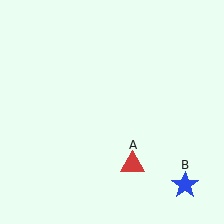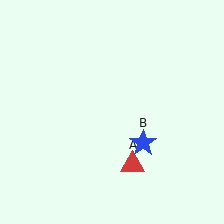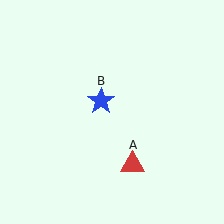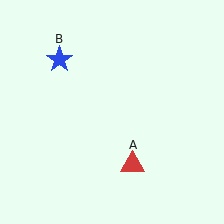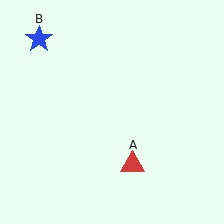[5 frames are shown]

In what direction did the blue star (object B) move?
The blue star (object B) moved up and to the left.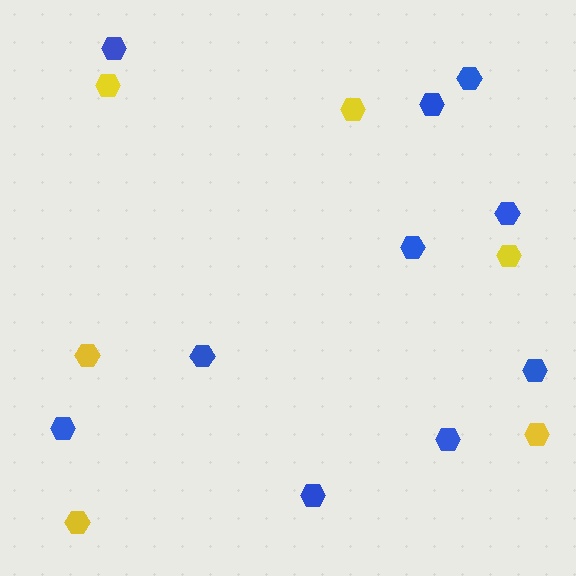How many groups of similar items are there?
There are 2 groups: one group of blue hexagons (10) and one group of yellow hexagons (6).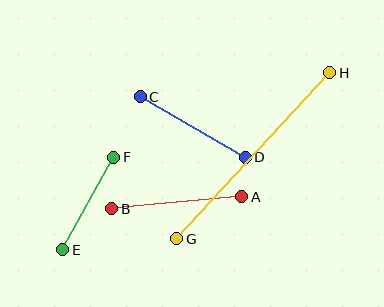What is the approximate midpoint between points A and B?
The midpoint is at approximately (177, 203) pixels.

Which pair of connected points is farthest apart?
Points G and H are farthest apart.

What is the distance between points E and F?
The distance is approximately 105 pixels.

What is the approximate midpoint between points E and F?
The midpoint is at approximately (88, 203) pixels.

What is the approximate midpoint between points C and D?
The midpoint is at approximately (193, 127) pixels.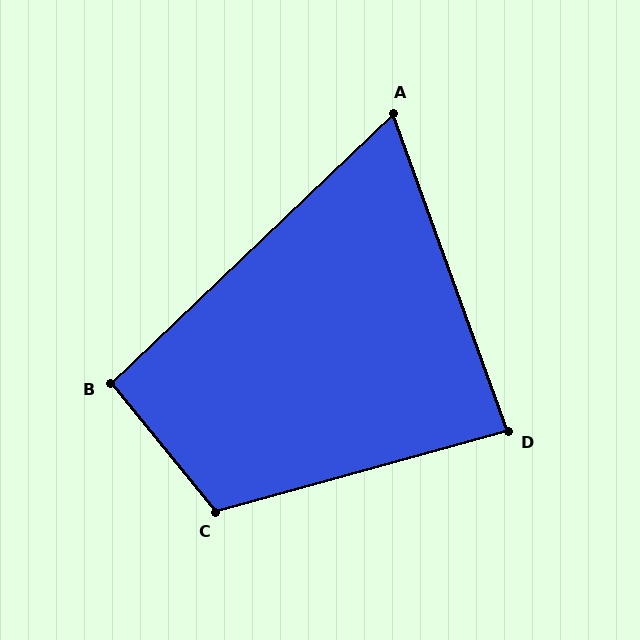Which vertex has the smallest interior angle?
A, at approximately 66 degrees.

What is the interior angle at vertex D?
Approximately 85 degrees (approximately right).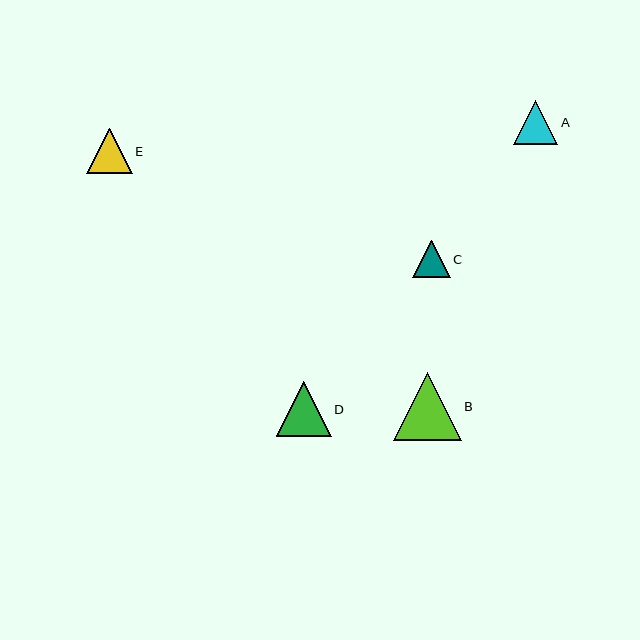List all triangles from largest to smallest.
From largest to smallest: B, D, E, A, C.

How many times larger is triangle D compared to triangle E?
Triangle D is approximately 1.2 times the size of triangle E.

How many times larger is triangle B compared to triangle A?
Triangle B is approximately 1.5 times the size of triangle A.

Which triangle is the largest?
Triangle B is the largest with a size of approximately 67 pixels.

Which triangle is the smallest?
Triangle C is the smallest with a size of approximately 38 pixels.